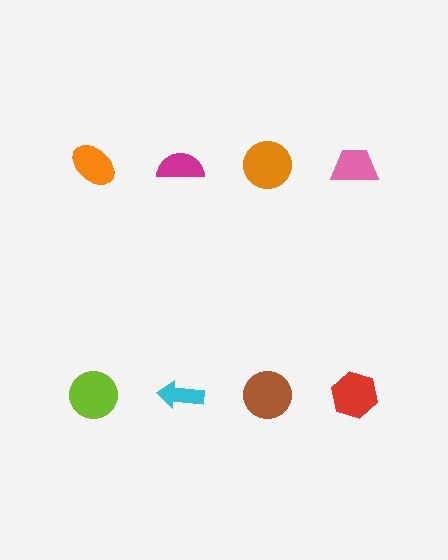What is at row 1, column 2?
A magenta semicircle.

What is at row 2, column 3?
A brown circle.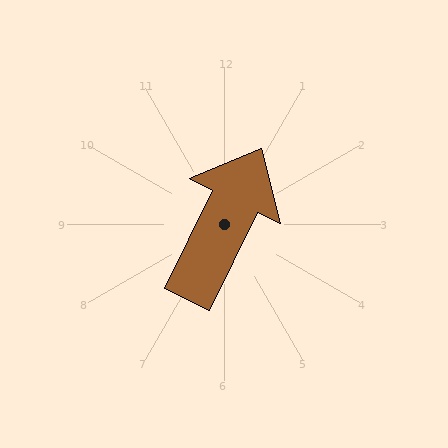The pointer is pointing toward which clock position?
Roughly 1 o'clock.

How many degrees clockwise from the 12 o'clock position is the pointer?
Approximately 26 degrees.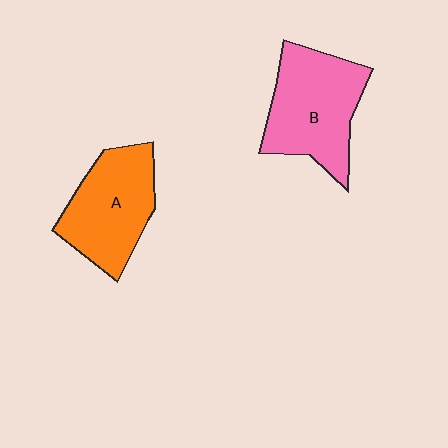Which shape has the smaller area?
Shape A (orange).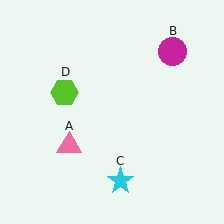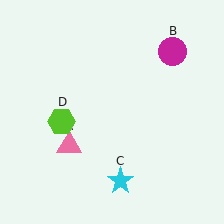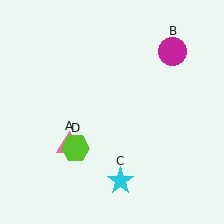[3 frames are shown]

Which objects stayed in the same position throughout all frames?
Pink triangle (object A) and magenta circle (object B) and cyan star (object C) remained stationary.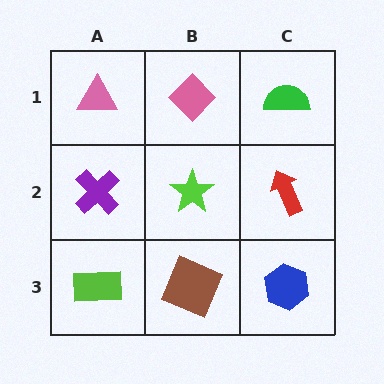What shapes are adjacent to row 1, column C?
A red arrow (row 2, column C), a pink diamond (row 1, column B).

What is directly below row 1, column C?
A red arrow.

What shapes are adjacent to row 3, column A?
A purple cross (row 2, column A), a brown square (row 3, column B).